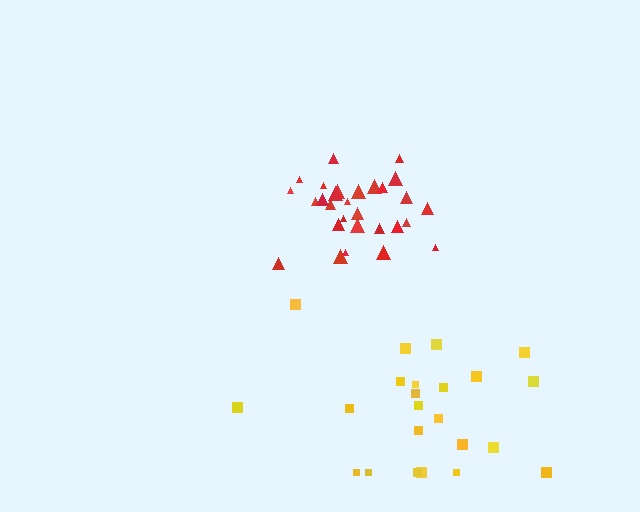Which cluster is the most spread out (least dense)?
Yellow.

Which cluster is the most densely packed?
Red.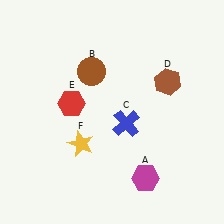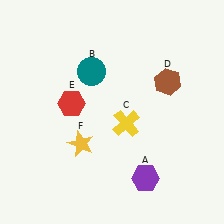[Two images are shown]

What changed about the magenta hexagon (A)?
In Image 1, A is magenta. In Image 2, it changed to purple.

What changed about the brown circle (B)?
In Image 1, B is brown. In Image 2, it changed to teal.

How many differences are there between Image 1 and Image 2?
There are 3 differences between the two images.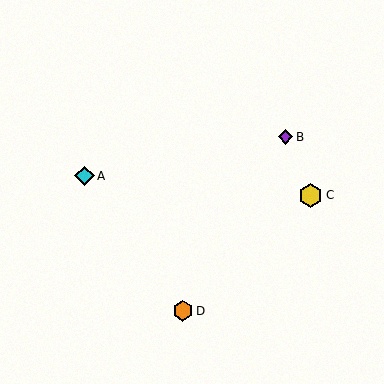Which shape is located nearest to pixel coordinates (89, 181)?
The cyan diamond (labeled A) at (84, 176) is nearest to that location.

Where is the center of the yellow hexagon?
The center of the yellow hexagon is at (311, 195).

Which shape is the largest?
The yellow hexagon (labeled C) is the largest.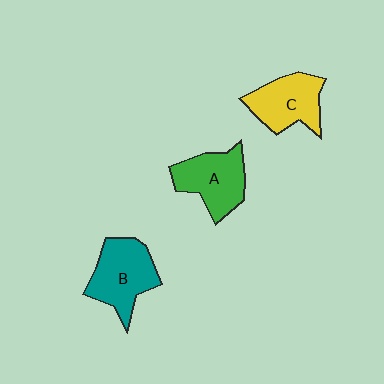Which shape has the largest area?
Shape B (teal).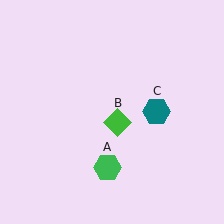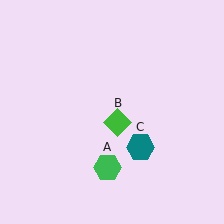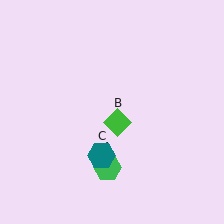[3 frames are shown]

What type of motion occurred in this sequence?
The teal hexagon (object C) rotated clockwise around the center of the scene.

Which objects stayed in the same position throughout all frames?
Green hexagon (object A) and green diamond (object B) remained stationary.